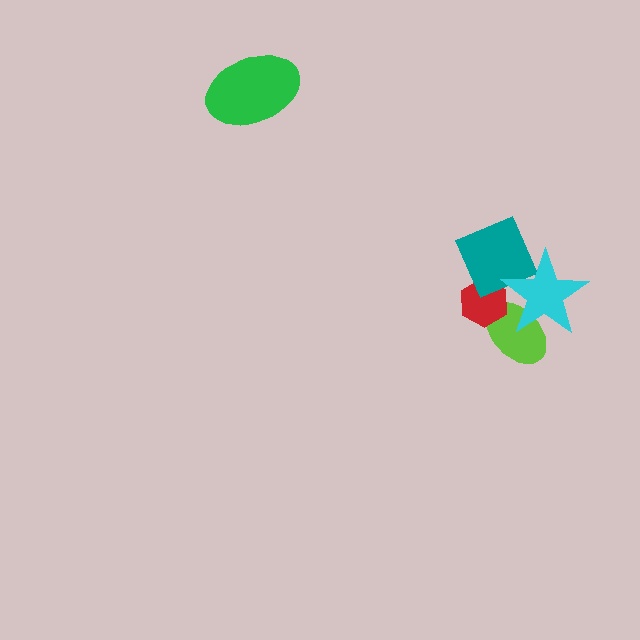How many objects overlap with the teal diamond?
2 objects overlap with the teal diamond.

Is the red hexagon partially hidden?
Yes, it is partially covered by another shape.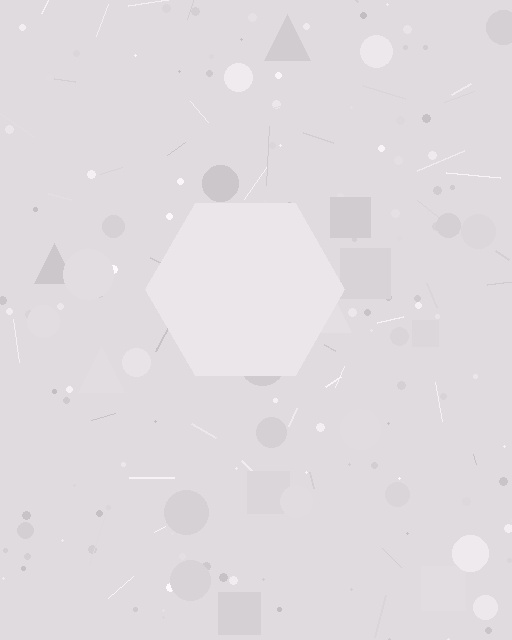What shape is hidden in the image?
A hexagon is hidden in the image.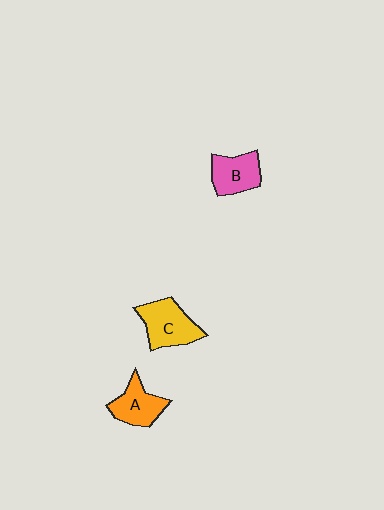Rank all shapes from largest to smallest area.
From largest to smallest: C (yellow), A (orange), B (pink).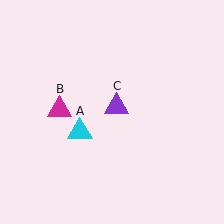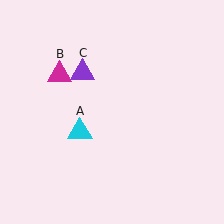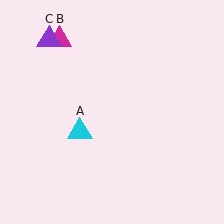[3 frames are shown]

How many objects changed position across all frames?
2 objects changed position: magenta triangle (object B), purple triangle (object C).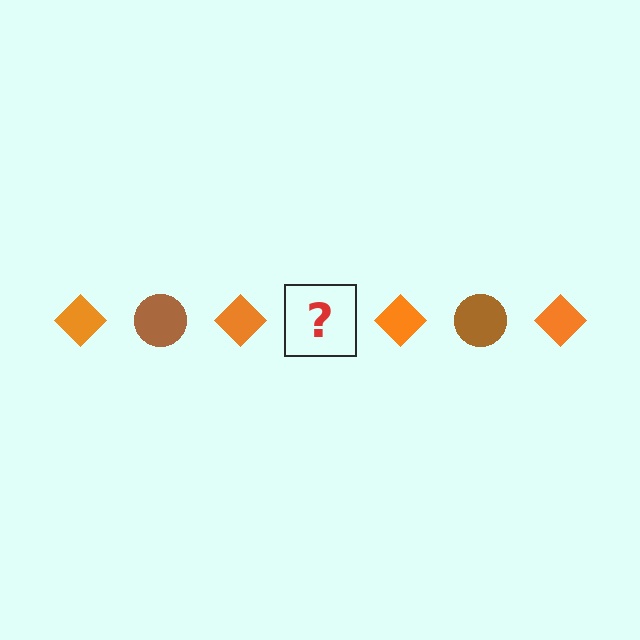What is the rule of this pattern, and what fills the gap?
The rule is that the pattern alternates between orange diamond and brown circle. The gap should be filled with a brown circle.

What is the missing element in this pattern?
The missing element is a brown circle.